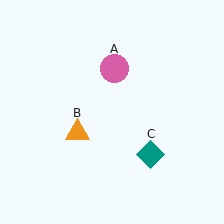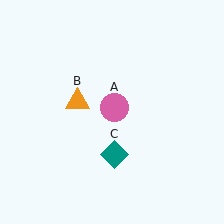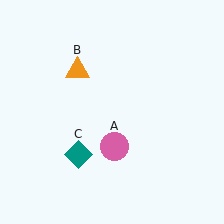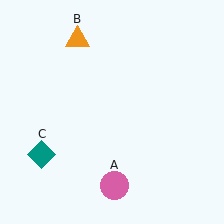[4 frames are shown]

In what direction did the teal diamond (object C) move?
The teal diamond (object C) moved left.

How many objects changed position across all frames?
3 objects changed position: pink circle (object A), orange triangle (object B), teal diamond (object C).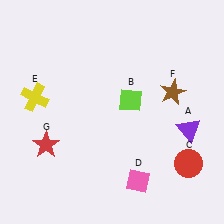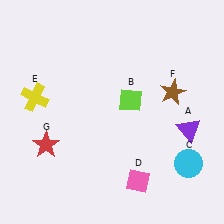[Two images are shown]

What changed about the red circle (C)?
In Image 1, C is red. In Image 2, it changed to cyan.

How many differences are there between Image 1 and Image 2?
There is 1 difference between the two images.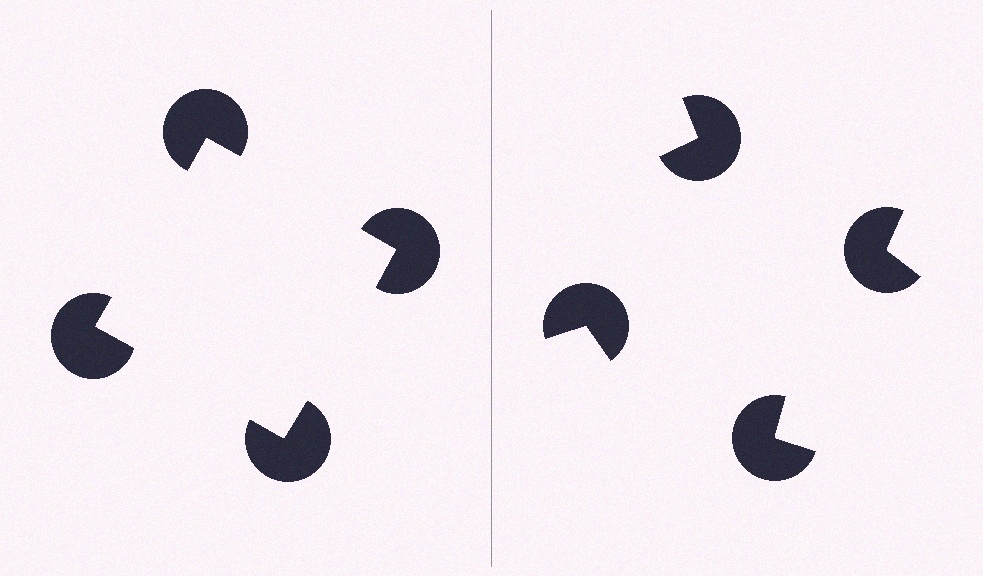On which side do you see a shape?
An illusory square appears on the left side. On the right side the wedge cuts are rotated, so no coherent shape forms.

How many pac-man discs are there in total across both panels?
8 — 4 on each side.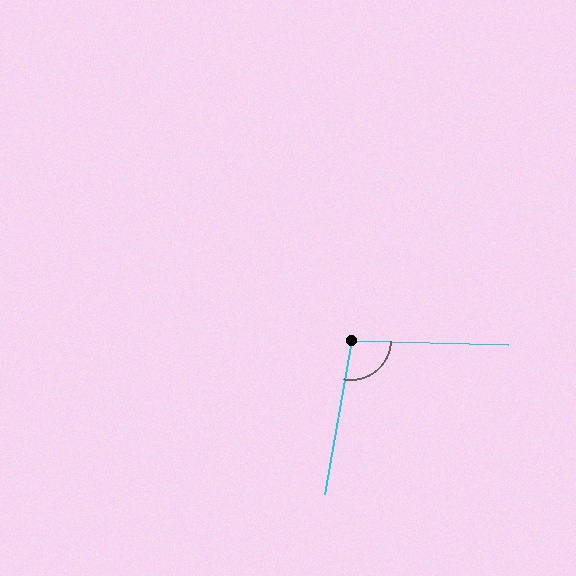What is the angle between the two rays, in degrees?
Approximately 98 degrees.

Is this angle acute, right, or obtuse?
It is obtuse.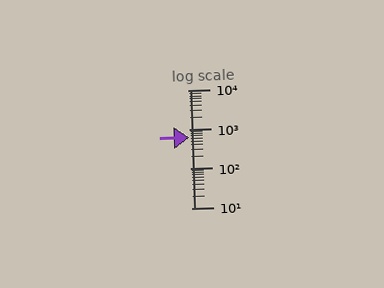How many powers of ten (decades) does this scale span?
The scale spans 3 decades, from 10 to 10000.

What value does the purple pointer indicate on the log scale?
The pointer indicates approximately 620.